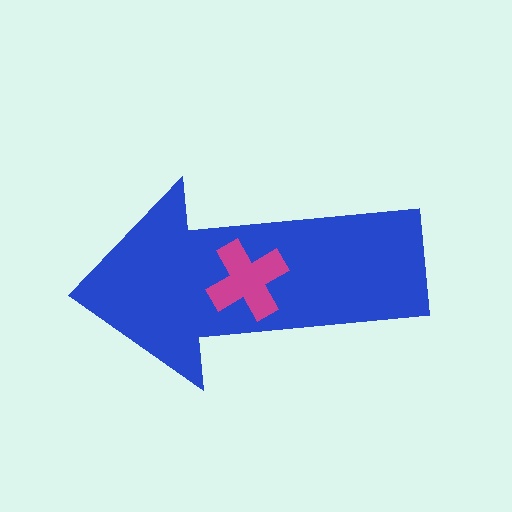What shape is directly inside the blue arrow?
The magenta cross.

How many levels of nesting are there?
2.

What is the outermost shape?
The blue arrow.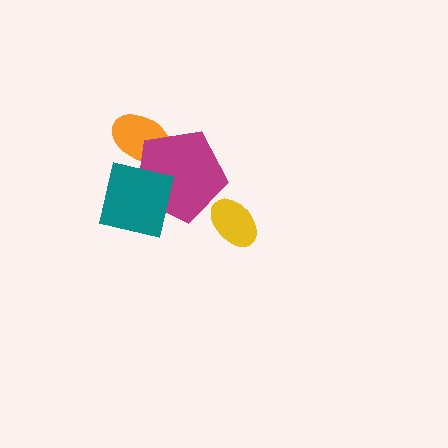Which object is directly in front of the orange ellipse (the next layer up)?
The magenta pentagon is directly in front of the orange ellipse.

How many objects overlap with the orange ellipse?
2 objects overlap with the orange ellipse.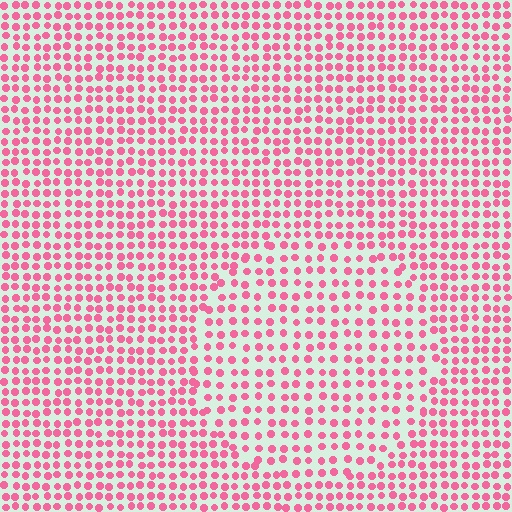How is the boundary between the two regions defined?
The boundary is defined by a change in element density (approximately 1.5x ratio). All elements are the same color, size, and shape.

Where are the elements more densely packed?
The elements are more densely packed outside the circle boundary.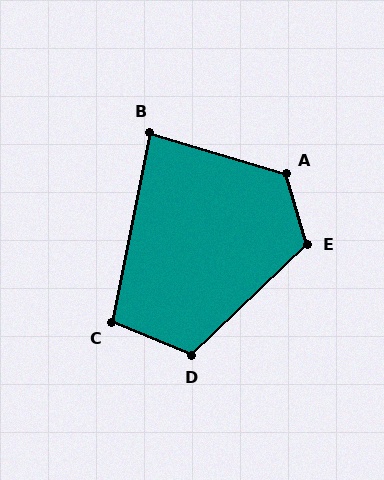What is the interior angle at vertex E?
Approximately 117 degrees (obtuse).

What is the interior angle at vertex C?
Approximately 101 degrees (obtuse).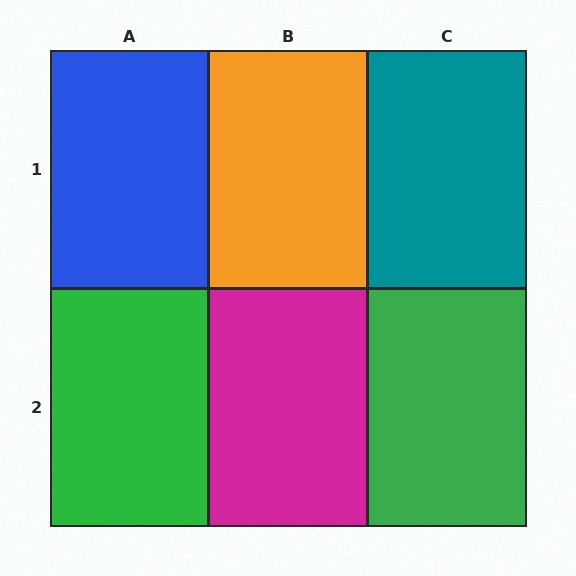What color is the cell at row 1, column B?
Orange.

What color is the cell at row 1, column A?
Blue.